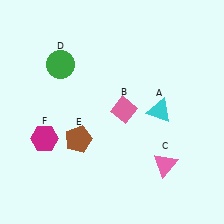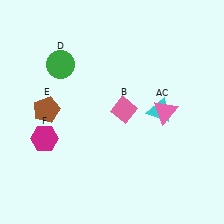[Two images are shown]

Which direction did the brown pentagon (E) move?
The brown pentagon (E) moved left.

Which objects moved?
The objects that moved are: the pink triangle (C), the brown pentagon (E).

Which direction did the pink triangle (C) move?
The pink triangle (C) moved up.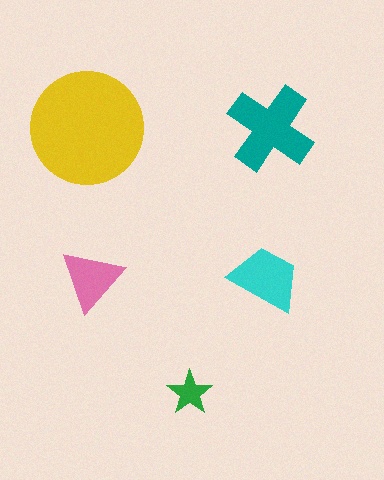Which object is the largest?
The yellow circle.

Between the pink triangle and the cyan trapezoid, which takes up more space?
The cyan trapezoid.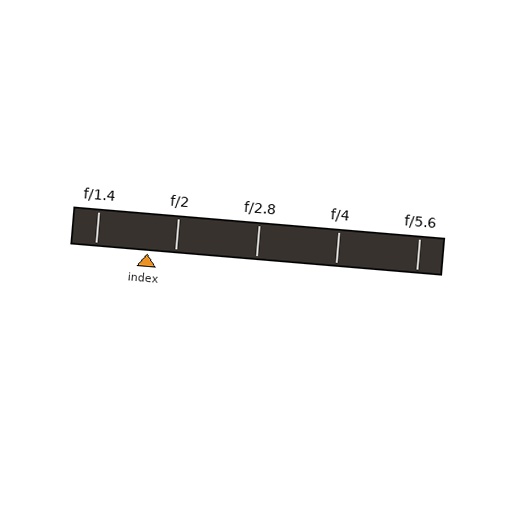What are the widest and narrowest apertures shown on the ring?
The widest aperture shown is f/1.4 and the narrowest is f/5.6.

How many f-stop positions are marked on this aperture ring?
There are 5 f-stop positions marked.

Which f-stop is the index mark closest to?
The index mark is closest to f/2.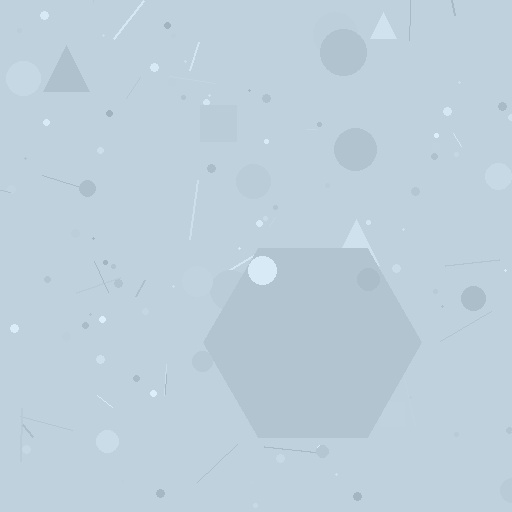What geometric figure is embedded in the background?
A hexagon is embedded in the background.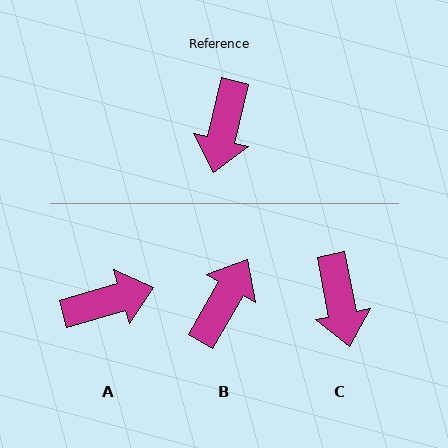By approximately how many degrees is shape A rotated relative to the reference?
Approximately 120 degrees counter-clockwise.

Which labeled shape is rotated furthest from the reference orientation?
B, about 164 degrees away.